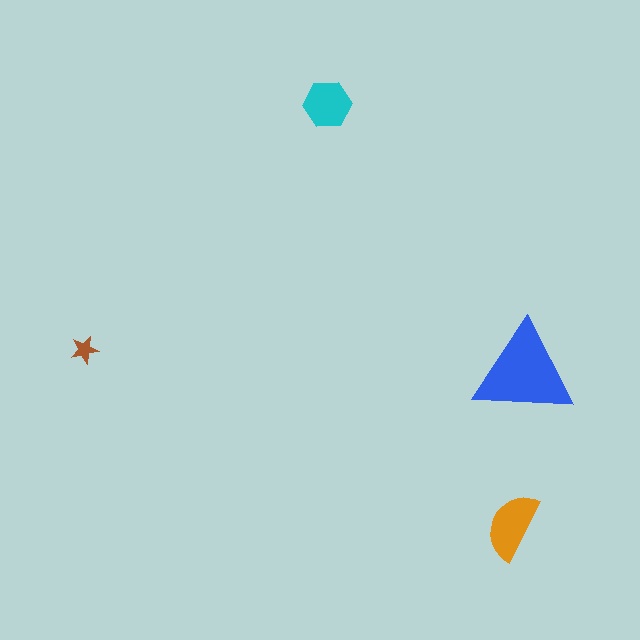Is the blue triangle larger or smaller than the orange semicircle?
Larger.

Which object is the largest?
The blue triangle.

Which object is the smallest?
The brown star.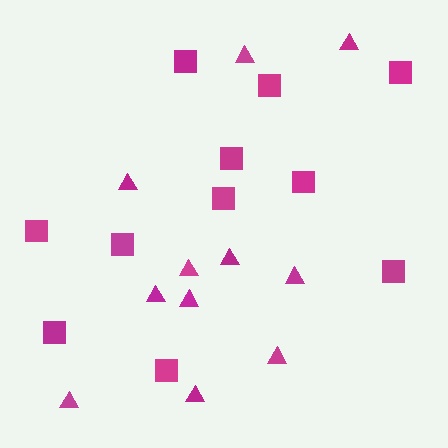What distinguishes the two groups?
There are 2 groups: one group of triangles (11) and one group of squares (11).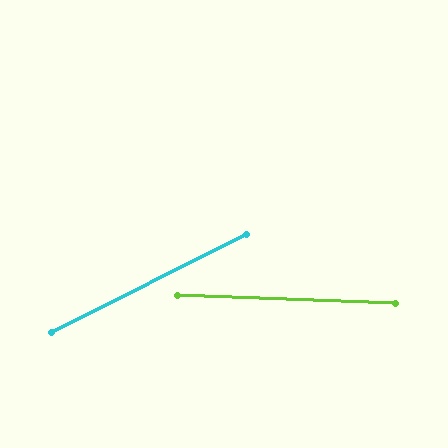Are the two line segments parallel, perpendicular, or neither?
Neither parallel nor perpendicular — they differ by about 29°.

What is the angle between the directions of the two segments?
Approximately 29 degrees.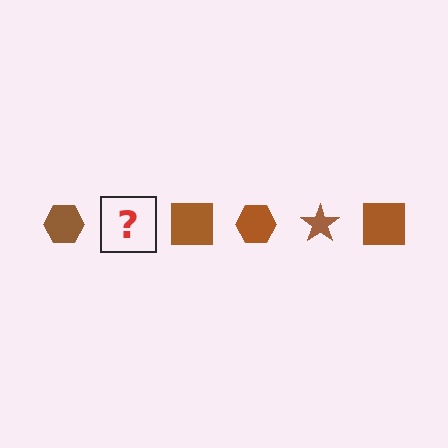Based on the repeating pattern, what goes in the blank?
The blank should be a brown star.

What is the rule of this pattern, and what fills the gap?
The rule is that the pattern cycles through hexagon, star, square shapes in brown. The gap should be filled with a brown star.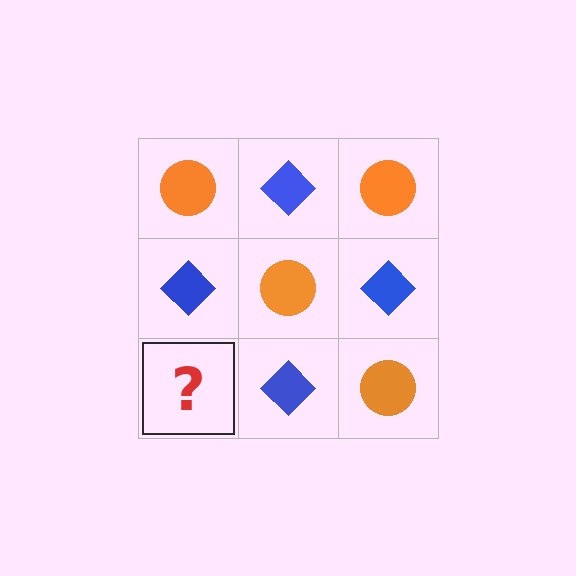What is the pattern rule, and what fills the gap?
The rule is that it alternates orange circle and blue diamond in a checkerboard pattern. The gap should be filled with an orange circle.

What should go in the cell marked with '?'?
The missing cell should contain an orange circle.